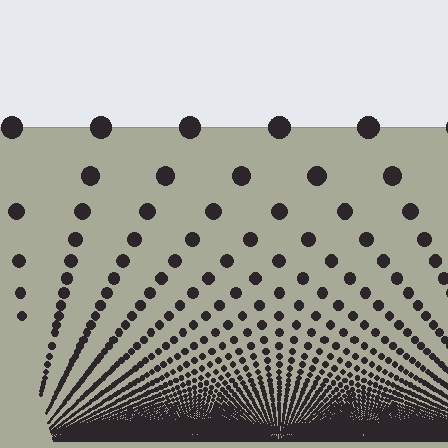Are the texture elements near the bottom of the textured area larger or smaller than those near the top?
Smaller. The gradient is inverted — elements near the bottom are smaller and denser.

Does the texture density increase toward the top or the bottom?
Density increases toward the bottom.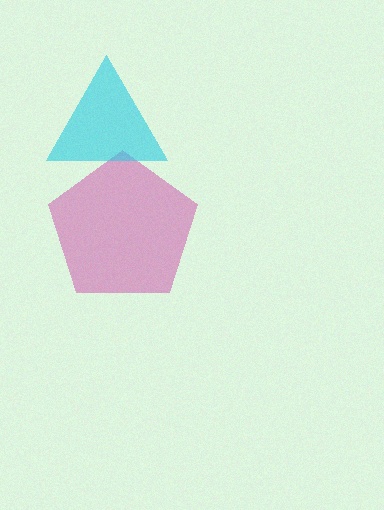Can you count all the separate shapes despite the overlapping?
Yes, there are 2 separate shapes.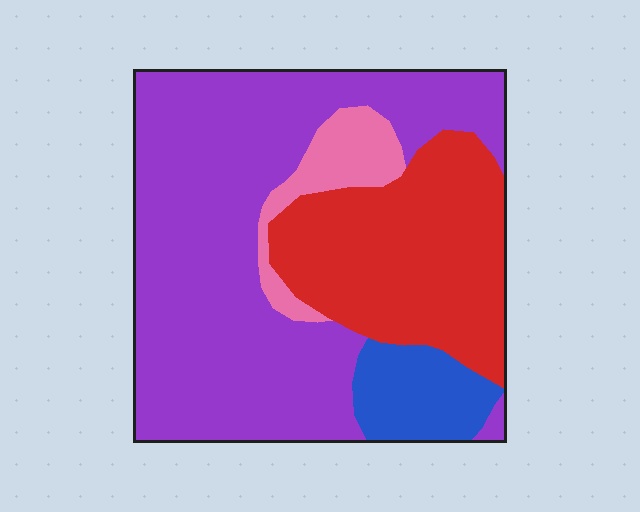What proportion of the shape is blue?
Blue covers roughly 10% of the shape.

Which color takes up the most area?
Purple, at roughly 55%.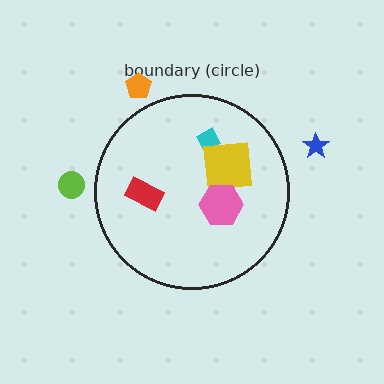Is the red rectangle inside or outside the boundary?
Inside.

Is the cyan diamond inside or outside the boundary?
Inside.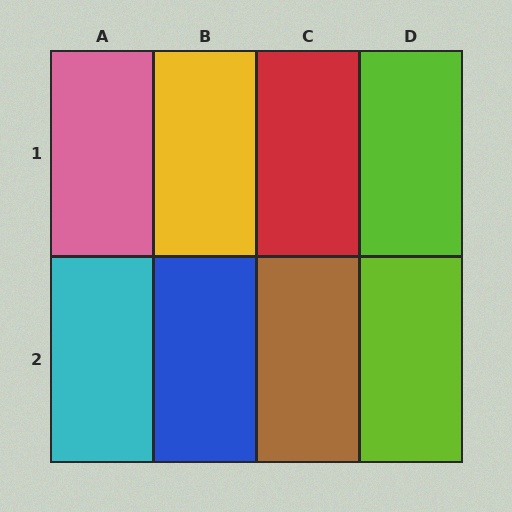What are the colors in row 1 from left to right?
Pink, yellow, red, lime.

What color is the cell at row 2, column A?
Cyan.